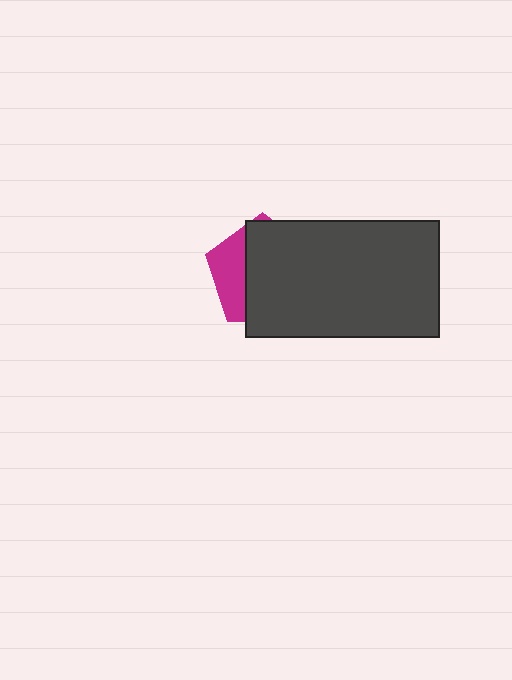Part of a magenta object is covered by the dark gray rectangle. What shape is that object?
It is a pentagon.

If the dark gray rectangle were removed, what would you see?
You would see the complete magenta pentagon.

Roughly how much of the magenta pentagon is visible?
A small part of it is visible (roughly 31%).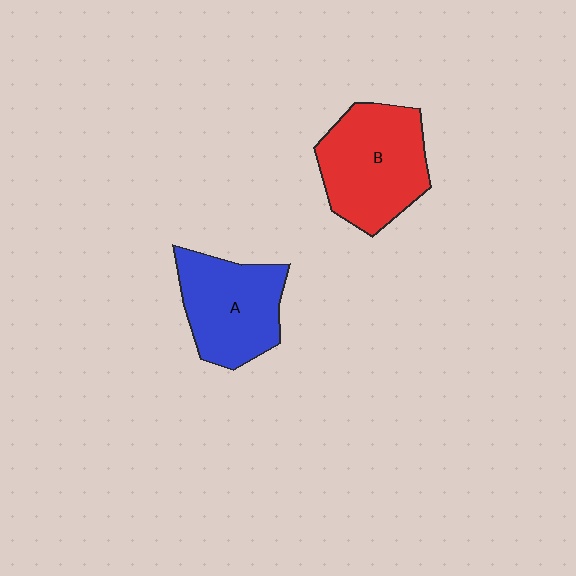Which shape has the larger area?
Shape B (red).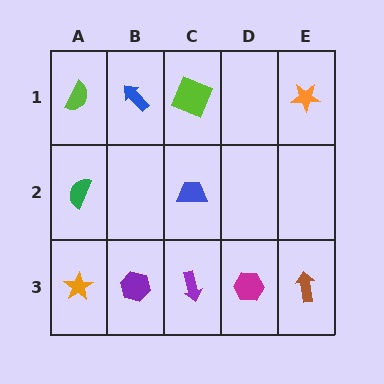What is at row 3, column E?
A brown arrow.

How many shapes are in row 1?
4 shapes.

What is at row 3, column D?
A magenta hexagon.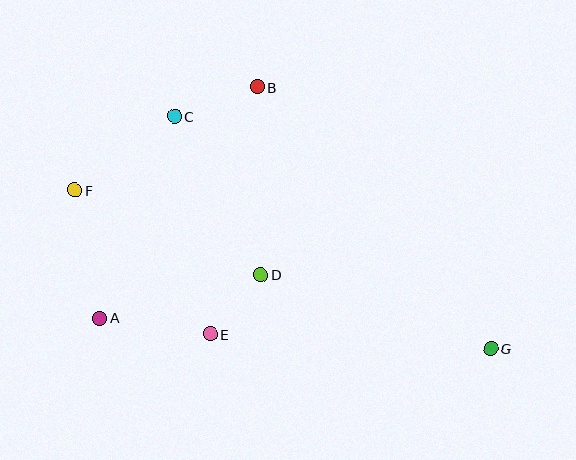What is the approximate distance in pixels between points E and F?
The distance between E and F is approximately 197 pixels.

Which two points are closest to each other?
Points D and E are closest to each other.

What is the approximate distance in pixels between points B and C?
The distance between B and C is approximately 88 pixels.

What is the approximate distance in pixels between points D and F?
The distance between D and F is approximately 204 pixels.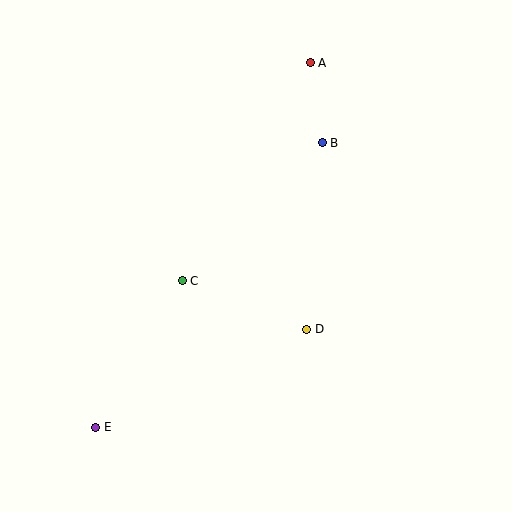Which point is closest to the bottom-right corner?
Point D is closest to the bottom-right corner.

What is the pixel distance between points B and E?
The distance between B and E is 364 pixels.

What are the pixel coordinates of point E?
Point E is at (96, 427).